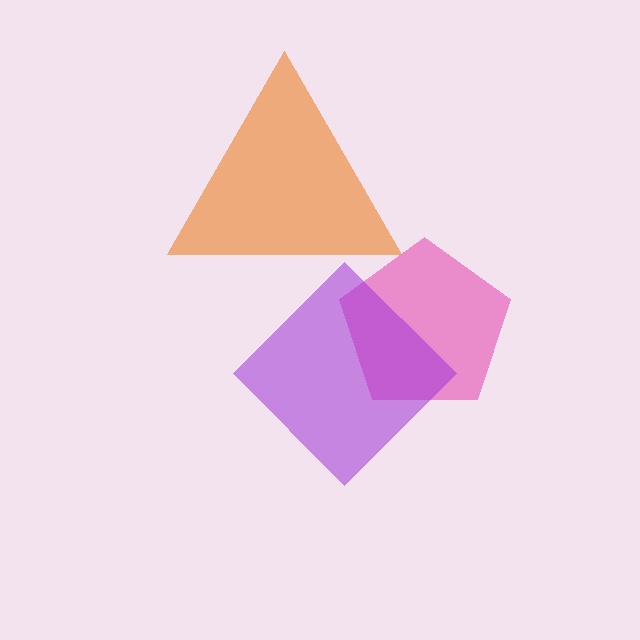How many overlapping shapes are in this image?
There are 3 overlapping shapes in the image.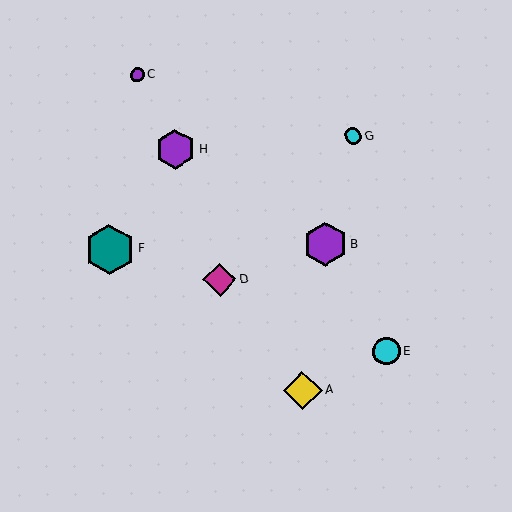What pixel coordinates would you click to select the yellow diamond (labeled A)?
Click at (303, 390) to select the yellow diamond A.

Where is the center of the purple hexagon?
The center of the purple hexagon is at (175, 149).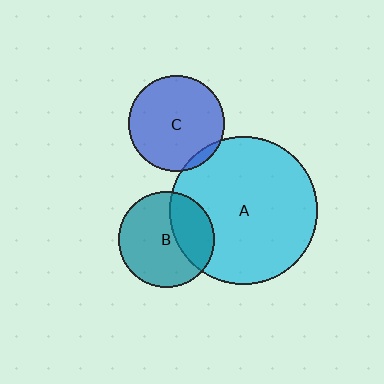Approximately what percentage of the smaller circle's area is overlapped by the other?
Approximately 35%.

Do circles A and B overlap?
Yes.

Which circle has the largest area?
Circle A (cyan).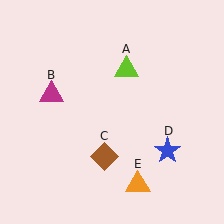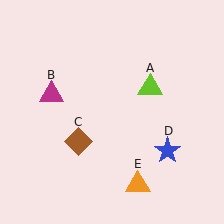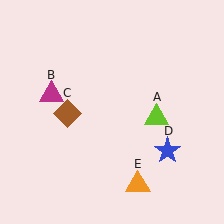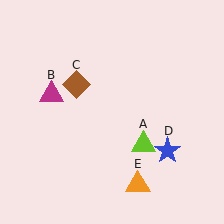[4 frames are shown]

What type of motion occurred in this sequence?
The lime triangle (object A), brown diamond (object C) rotated clockwise around the center of the scene.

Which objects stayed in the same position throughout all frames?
Magenta triangle (object B) and blue star (object D) and orange triangle (object E) remained stationary.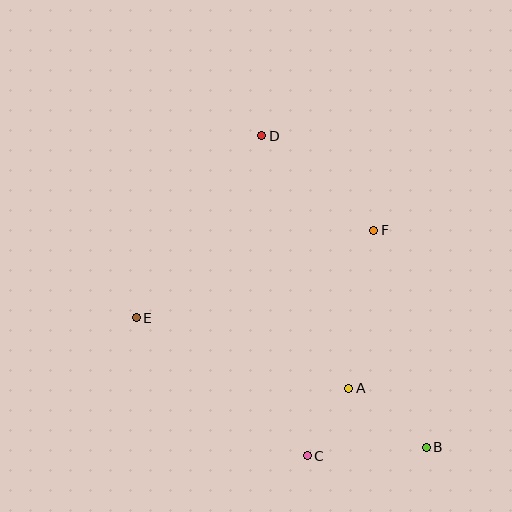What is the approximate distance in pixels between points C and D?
The distance between C and D is approximately 323 pixels.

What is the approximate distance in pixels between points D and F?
The distance between D and F is approximately 147 pixels.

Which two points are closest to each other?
Points A and C are closest to each other.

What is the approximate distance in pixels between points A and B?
The distance between A and B is approximately 97 pixels.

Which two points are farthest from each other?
Points B and D are farthest from each other.